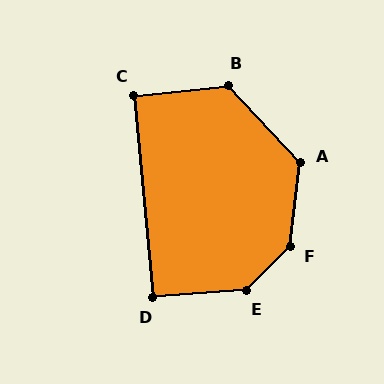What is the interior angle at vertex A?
Approximately 130 degrees (obtuse).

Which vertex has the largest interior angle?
F, at approximately 142 degrees.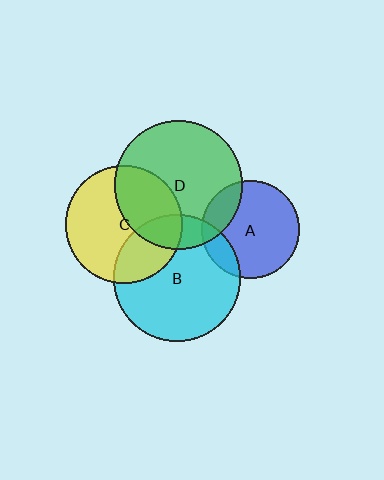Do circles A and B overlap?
Yes.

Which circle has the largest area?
Circle D (green).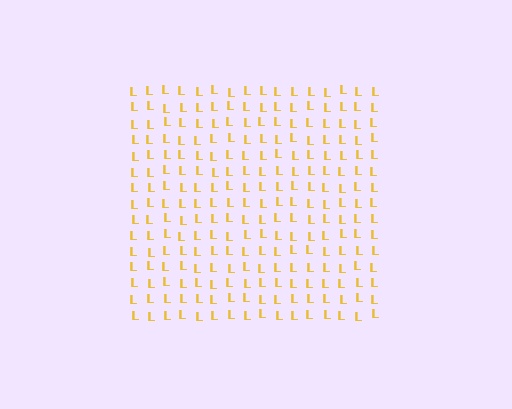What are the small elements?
The small elements are letter L's.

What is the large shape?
The large shape is a square.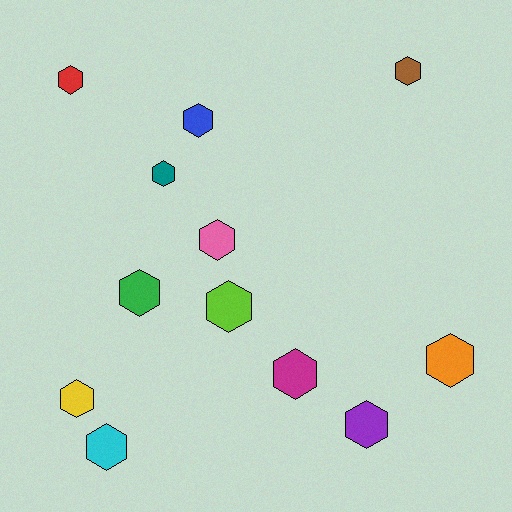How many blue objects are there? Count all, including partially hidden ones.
There is 1 blue object.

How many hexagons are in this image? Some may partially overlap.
There are 12 hexagons.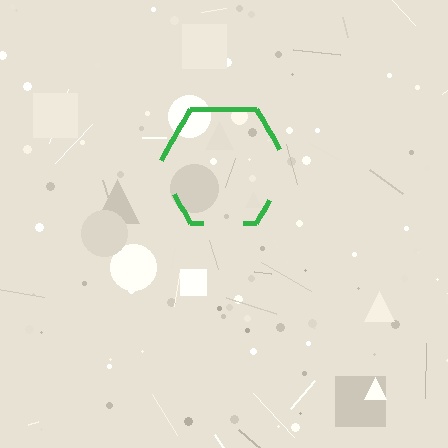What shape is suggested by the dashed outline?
The dashed outline suggests a hexagon.